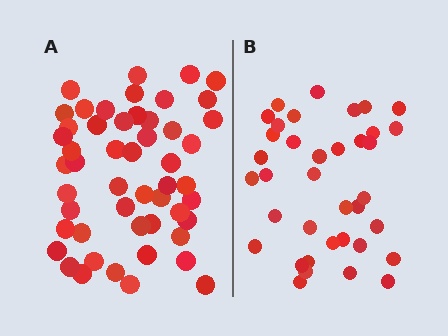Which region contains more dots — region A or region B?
Region A (the left region) has more dots.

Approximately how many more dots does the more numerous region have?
Region A has approximately 15 more dots than region B.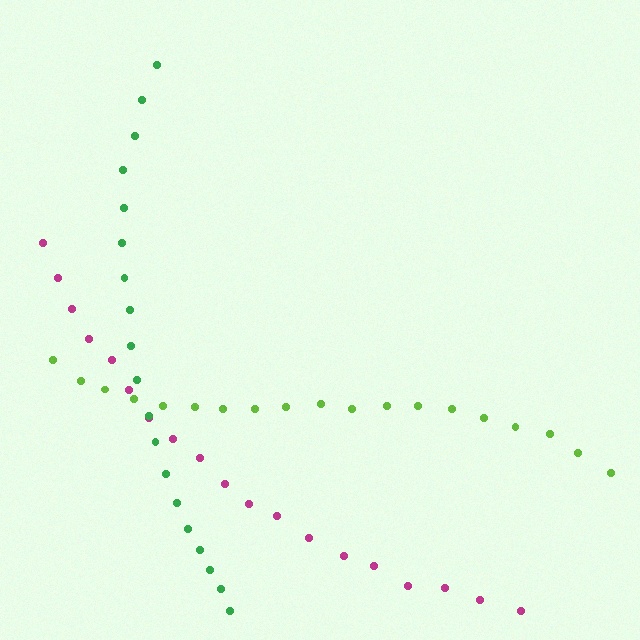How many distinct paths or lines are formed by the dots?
There are 3 distinct paths.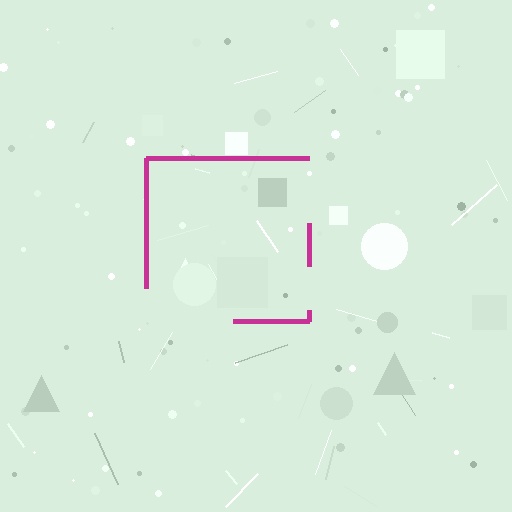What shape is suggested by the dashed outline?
The dashed outline suggests a square.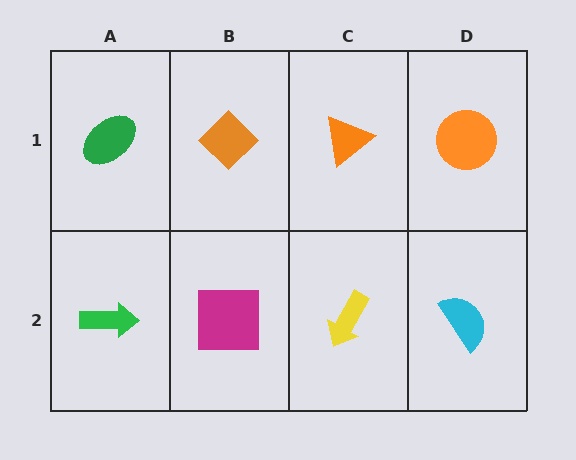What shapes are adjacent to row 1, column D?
A cyan semicircle (row 2, column D), an orange triangle (row 1, column C).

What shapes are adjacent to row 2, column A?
A green ellipse (row 1, column A), a magenta square (row 2, column B).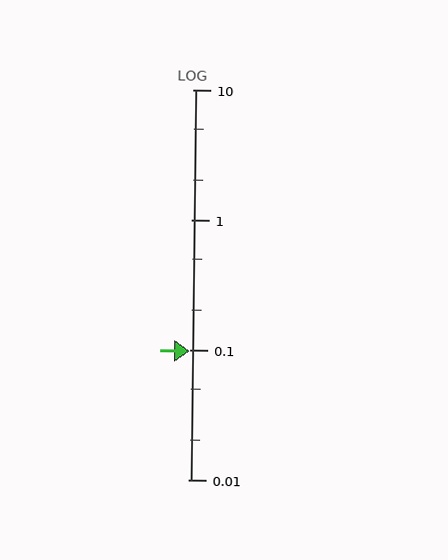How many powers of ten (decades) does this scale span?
The scale spans 3 decades, from 0.01 to 10.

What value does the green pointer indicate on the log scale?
The pointer indicates approximately 0.098.